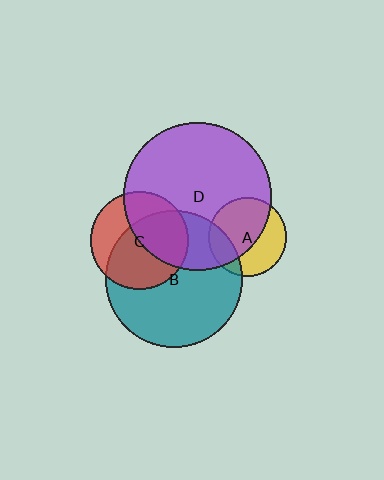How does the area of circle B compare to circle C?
Approximately 2.0 times.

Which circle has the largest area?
Circle D (purple).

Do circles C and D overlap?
Yes.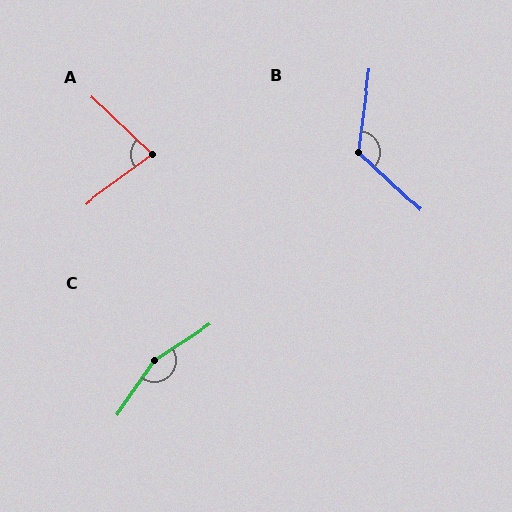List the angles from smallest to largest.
A (80°), B (125°), C (158°).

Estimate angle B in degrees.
Approximately 125 degrees.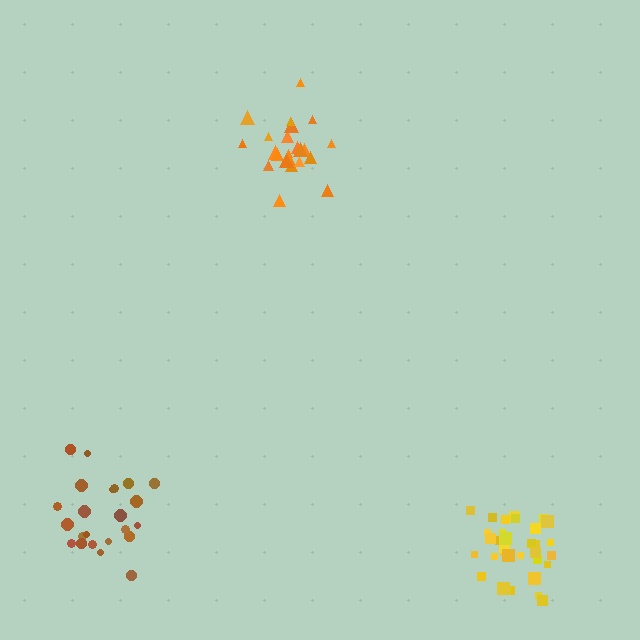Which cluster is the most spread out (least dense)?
Brown.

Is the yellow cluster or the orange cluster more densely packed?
Yellow.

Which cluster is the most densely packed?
Yellow.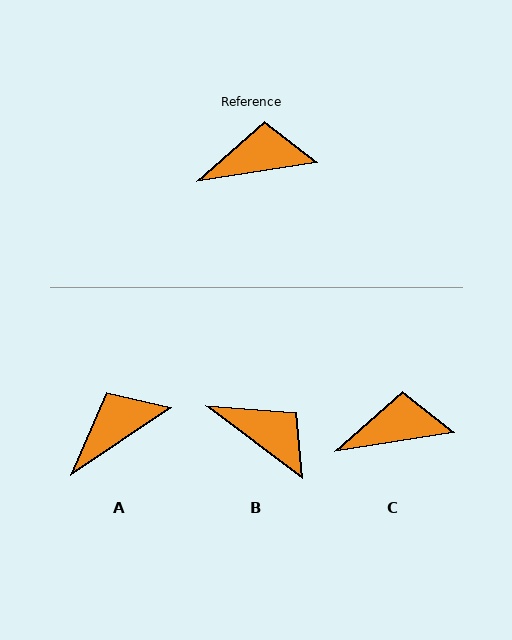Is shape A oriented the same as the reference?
No, it is off by about 25 degrees.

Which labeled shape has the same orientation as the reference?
C.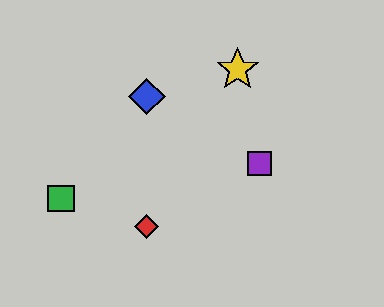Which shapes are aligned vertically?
The red diamond, the blue diamond are aligned vertically.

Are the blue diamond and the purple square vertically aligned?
No, the blue diamond is at x≈147 and the purple square is at x≈259.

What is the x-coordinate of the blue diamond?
The blue diamond is at x≈147.